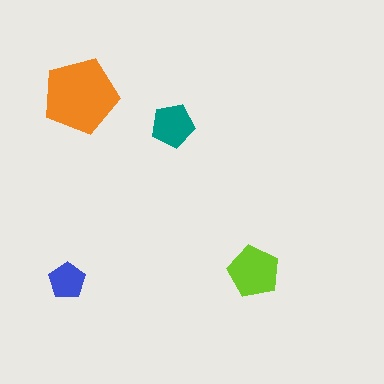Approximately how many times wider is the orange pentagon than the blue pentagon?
About 2 times wider.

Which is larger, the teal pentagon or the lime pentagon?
The lime one.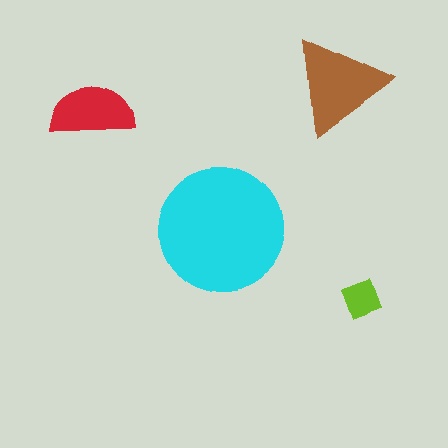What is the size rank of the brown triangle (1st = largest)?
2nd.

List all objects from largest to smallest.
The cyan circle, the brown triangle, the red semicircle, the lime diamond.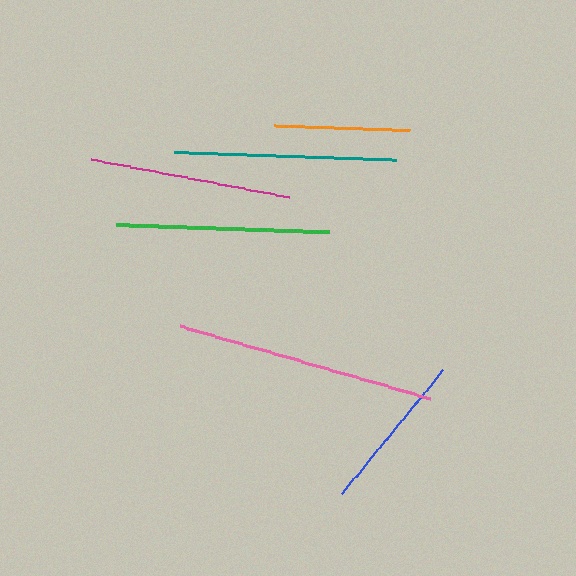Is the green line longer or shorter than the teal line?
The teal line is longer than the green line.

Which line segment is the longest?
The pink line is the longest at approximately 261 pixels.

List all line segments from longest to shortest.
From longest to shortest: pink, teal, green, magenta, blue, orange.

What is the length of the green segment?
The green segment is approximately 212 pixels long.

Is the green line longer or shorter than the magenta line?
The green line is longer than the magenta line.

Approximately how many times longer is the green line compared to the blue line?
The green line is approximately 1.3 times the length of the blue line.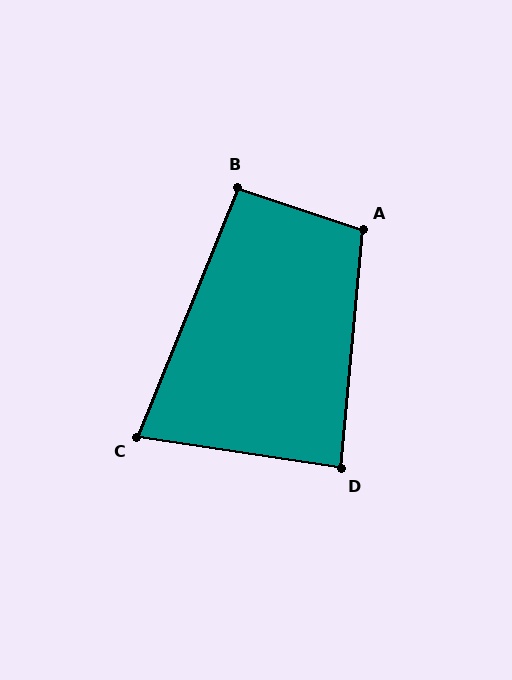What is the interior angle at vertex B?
Approximately 93 degrees (approximately right).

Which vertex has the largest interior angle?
A, at approximately 103 degrees.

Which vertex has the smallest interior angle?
C, at approximately 77 degrees.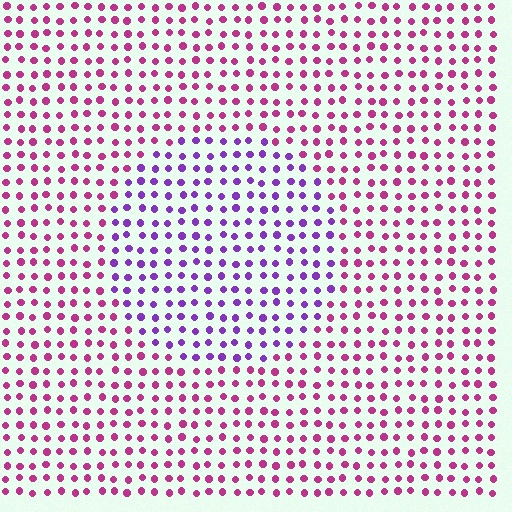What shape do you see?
I see a circle.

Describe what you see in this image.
The image is filled with small magenta elements in a uniform arrangement. A circle-shaped region is visible where the elements are tinted to a slightly different hue, forming a subtle color boundary.